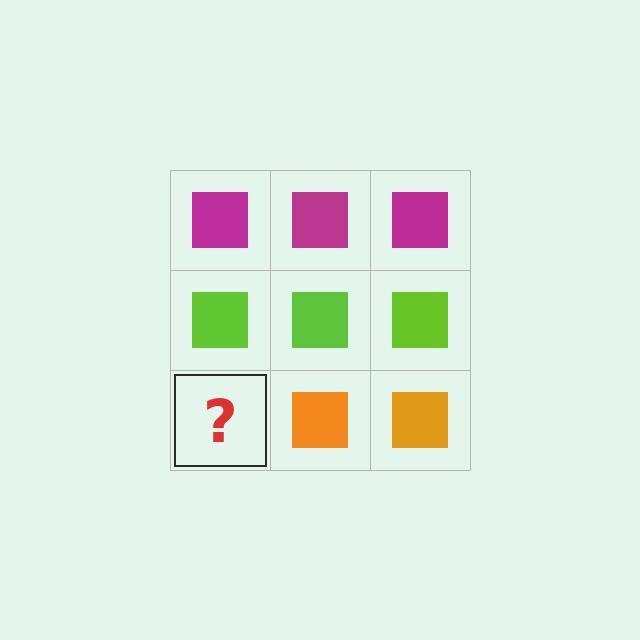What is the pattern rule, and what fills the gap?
The rule is that each row has a consistent color. The gap should be filled with an orange square.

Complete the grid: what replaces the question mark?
The question mark should be replaced with an orange square.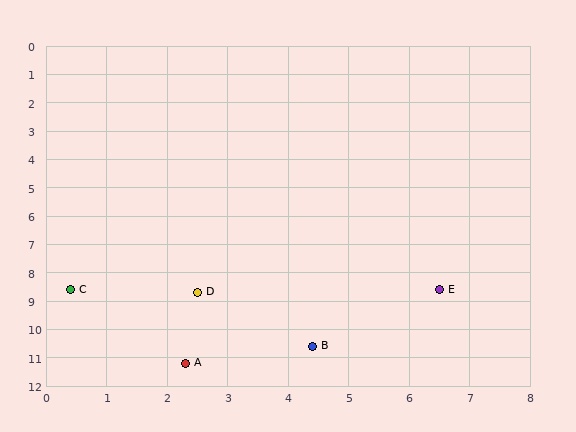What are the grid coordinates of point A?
Point A is at approximately (2.3, 11.2).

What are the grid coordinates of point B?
Point B is at approximately (4.4, 10.6).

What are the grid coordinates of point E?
Point E is at approximately (6.5, 8.6).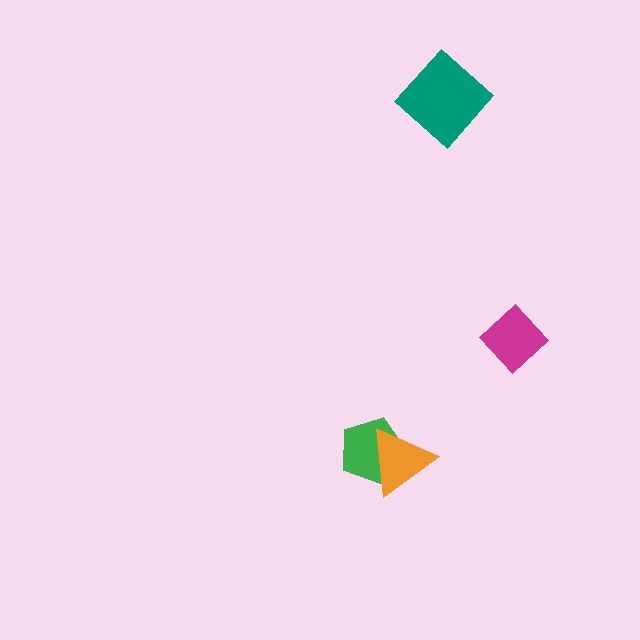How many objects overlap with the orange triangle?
1 object overlaps with the orange triangle.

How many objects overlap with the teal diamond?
0 objects overlap with the teal diamond.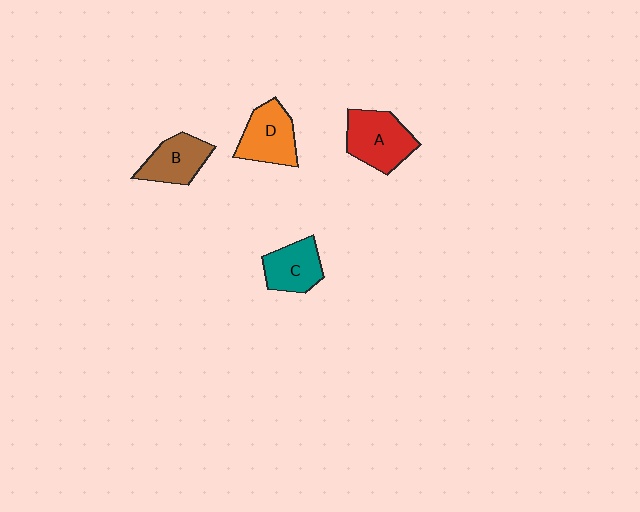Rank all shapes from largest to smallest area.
From largest to smallest: A (red), D (orange), B (brown), C (teal).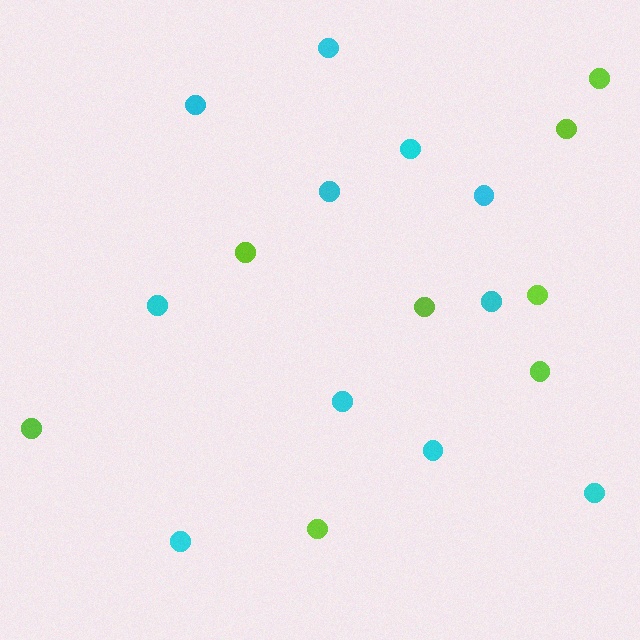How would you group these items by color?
There are 2 groups: one group of lime circles (8) and one group of cyan circles (11).